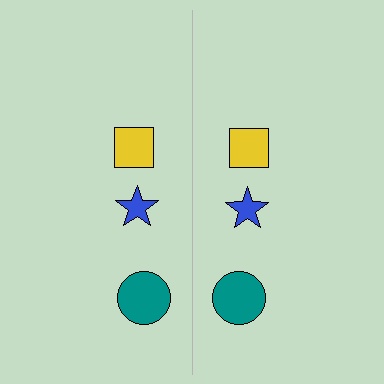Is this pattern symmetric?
Yes, this pattern has bilateral (reflection) symmetry.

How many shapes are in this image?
There are 6 shapes in this image.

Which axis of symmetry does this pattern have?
The pattern has a vertical axis of symmetry running through the center of the image.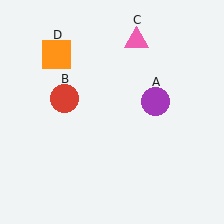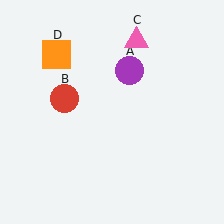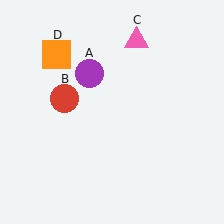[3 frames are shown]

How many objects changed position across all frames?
1 object changed position: purple circle (object A).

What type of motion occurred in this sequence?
The purple circle (object A) rotated counterclockwise around the center of the scene.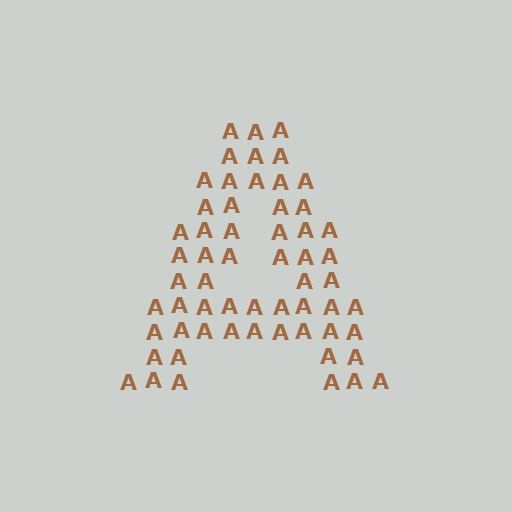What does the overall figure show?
The overall figure shows the letter A.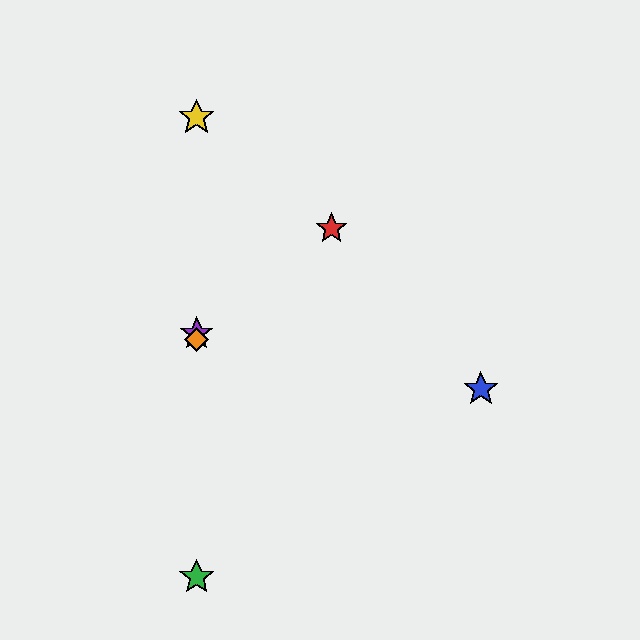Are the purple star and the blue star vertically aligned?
No, the purple star is at x≈197 and the blue star is at x≈481.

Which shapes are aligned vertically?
The green star, the yellow star, the purple star, the orange diamond are aligned vertically.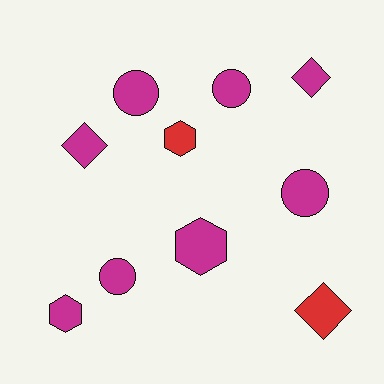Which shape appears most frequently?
Circle, with 4 objects.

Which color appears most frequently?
Magenta, with 8 objects.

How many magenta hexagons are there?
There are 2 magenta hexagons.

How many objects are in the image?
There are 10 objects.